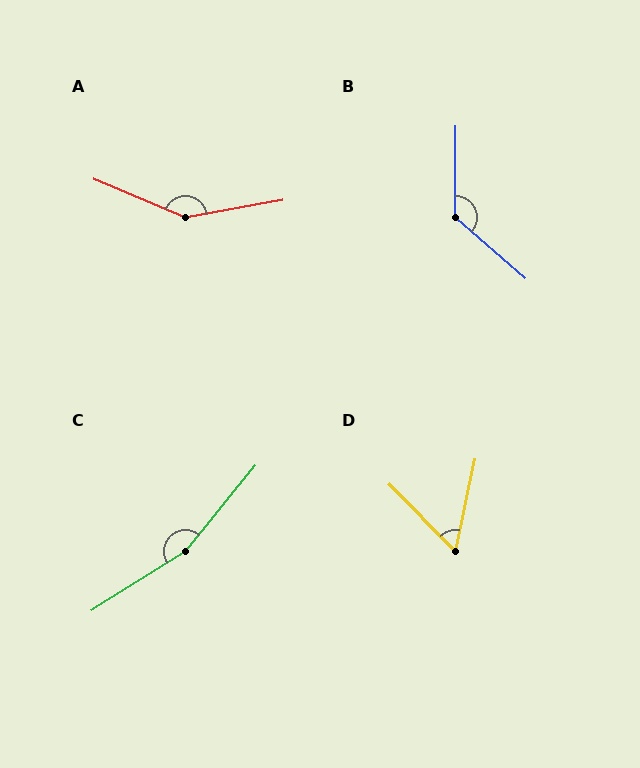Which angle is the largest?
C, at approximately 162 degrees.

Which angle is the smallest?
D, at approximately 57 degrees.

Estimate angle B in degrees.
Approximately 131 degrees.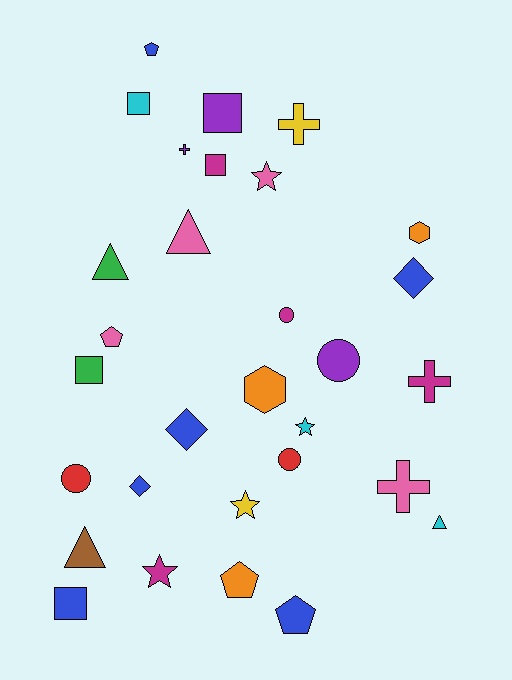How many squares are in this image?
There are 5 squares.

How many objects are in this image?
There are 30 objects.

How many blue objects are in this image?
There are 6 blue objects.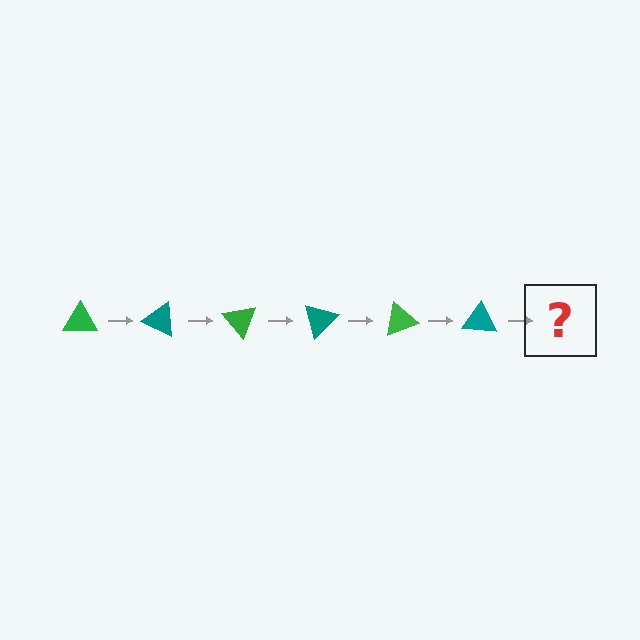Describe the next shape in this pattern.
It should be a green triangle, rotated 150 degrees from the start.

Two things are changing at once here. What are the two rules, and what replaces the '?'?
The two rules are that it rotates 25 degrees each step and the color cycles through green and teal. The '?' should be a green triangle, rotated 150 degrees from the start.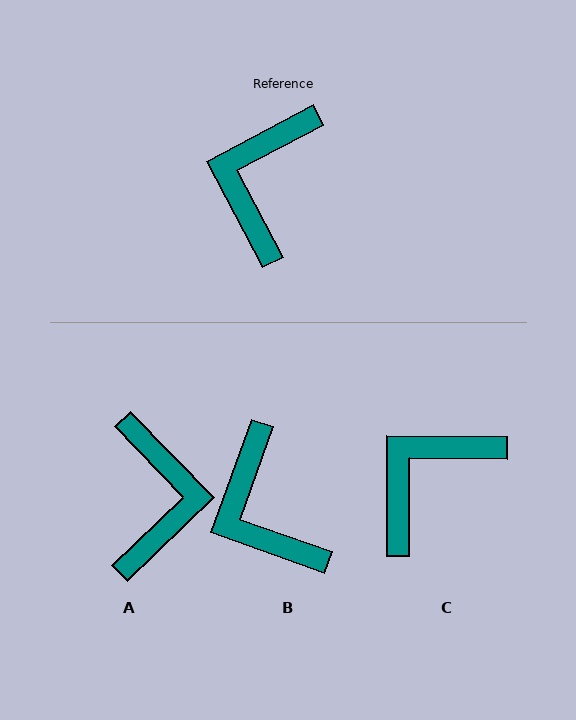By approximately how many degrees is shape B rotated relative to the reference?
Approximately 43 degrees counter-clockwise.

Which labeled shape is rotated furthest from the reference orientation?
A, about 164 degrees away.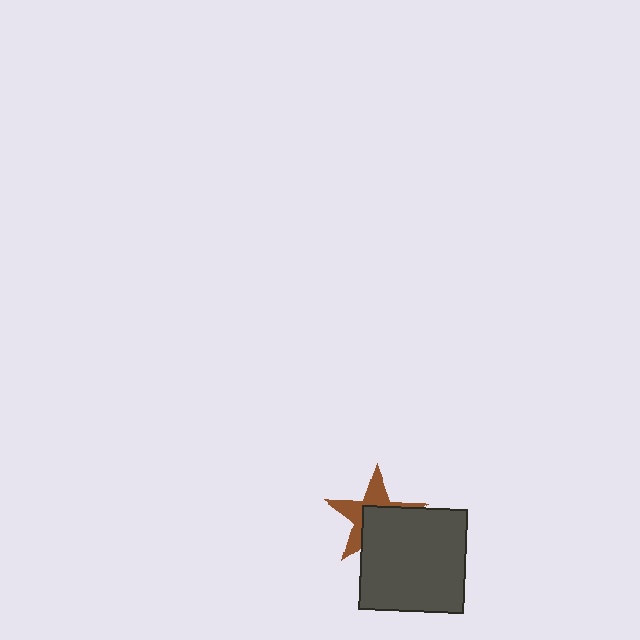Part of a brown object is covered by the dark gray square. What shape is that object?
It is a star.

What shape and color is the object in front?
The object in front is a dark gray square.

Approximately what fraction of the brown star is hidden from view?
Roughly 52% of the brown star is hidden behind the dark gray square.